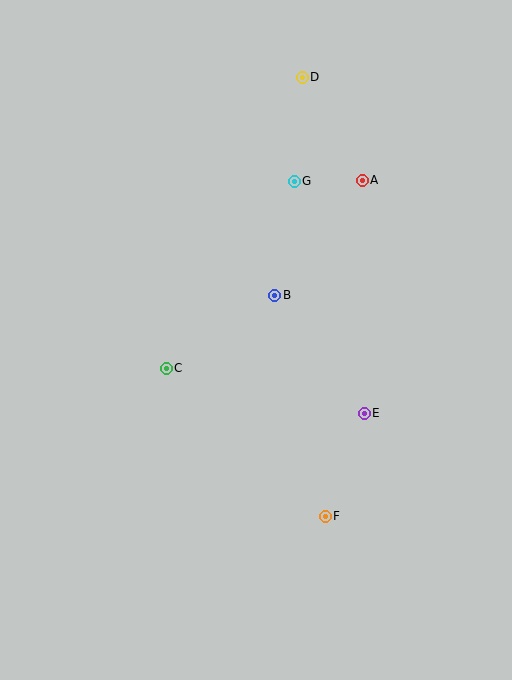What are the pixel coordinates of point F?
Point F is at (325, 516).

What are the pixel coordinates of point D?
Point D is at (302, 77).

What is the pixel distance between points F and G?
The distance between F and G is 337 pixels.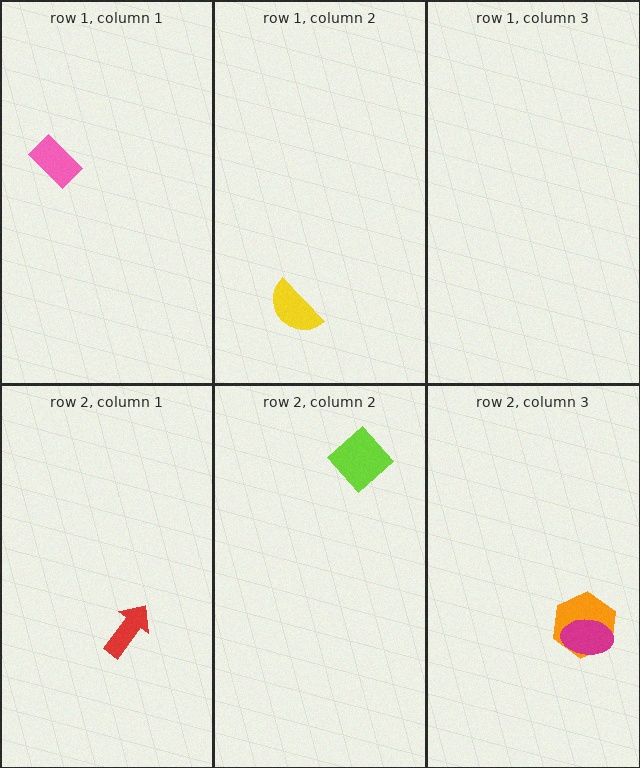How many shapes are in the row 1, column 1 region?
1.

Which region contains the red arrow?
The row 2, column 1 region.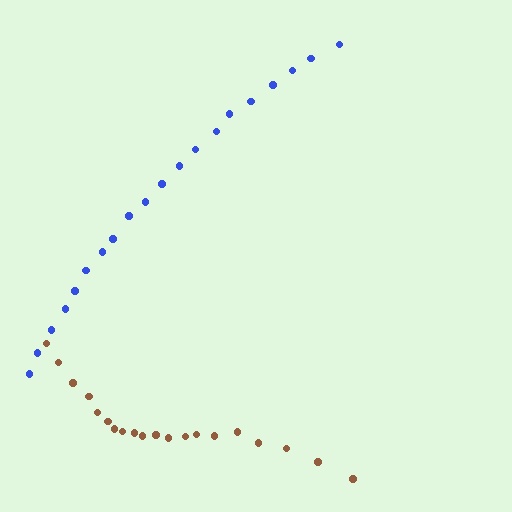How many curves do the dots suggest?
There are 2 distinct paths.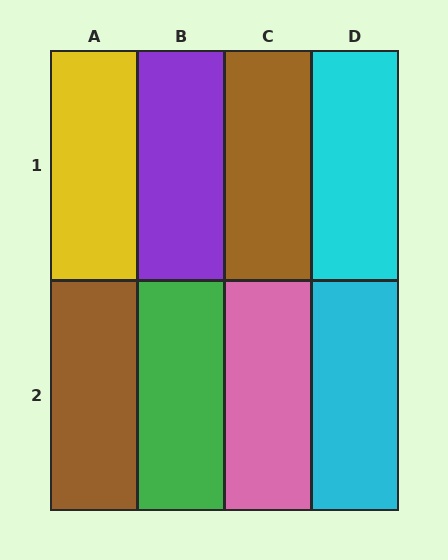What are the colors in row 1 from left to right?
Yellow, purple, brown, cyan.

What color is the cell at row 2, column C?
Pink.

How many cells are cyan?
2 cells are cyan.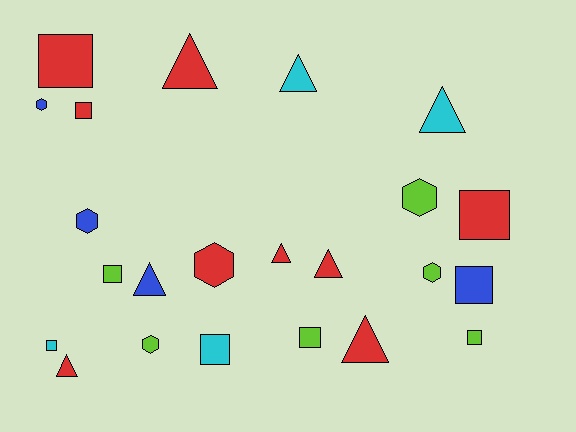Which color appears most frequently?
Red, with 9 objects.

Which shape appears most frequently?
Square, with 9 objects.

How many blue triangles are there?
There is 1 blue triangle.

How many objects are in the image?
There are 23 objects.